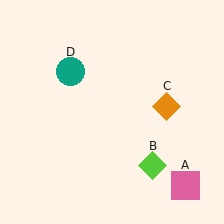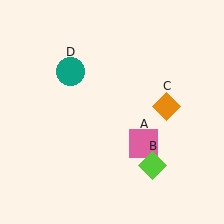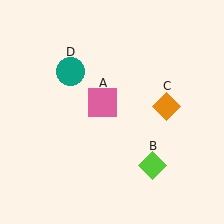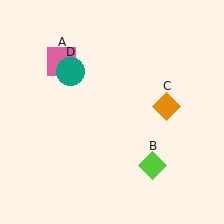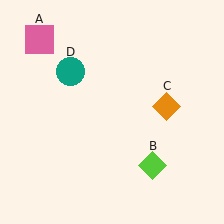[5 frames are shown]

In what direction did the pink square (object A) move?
The pink square (object A) moved up and to the left.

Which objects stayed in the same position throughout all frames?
Lime diamond (object B) and orange diamond (object C) and teal circle (object D) remained stationary.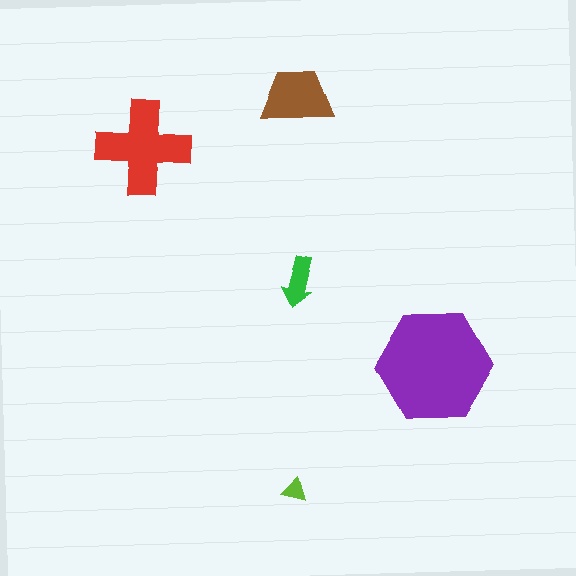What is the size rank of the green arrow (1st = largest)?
4th.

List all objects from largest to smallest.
The purple hexagon, the red cross, the brown trapezoid, the green arrow, the lime triangle.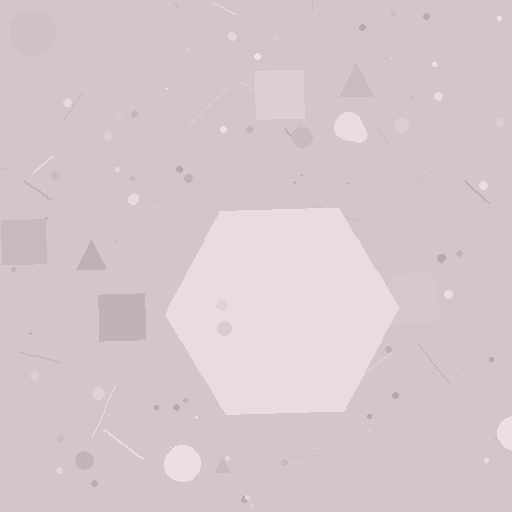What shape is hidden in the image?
A hexagon is hidden in the image.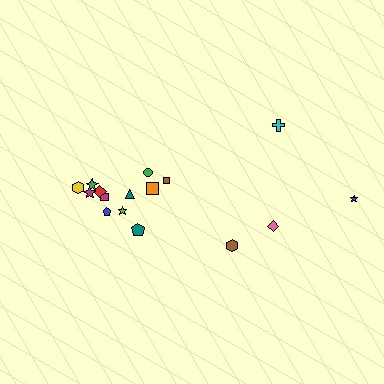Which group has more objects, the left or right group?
The left group.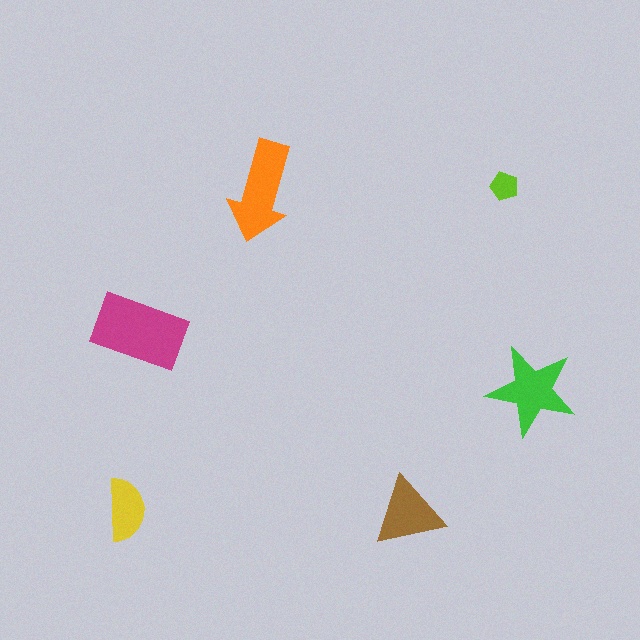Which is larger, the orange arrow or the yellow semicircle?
The orange arrow.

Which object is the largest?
The magenta rectangle.